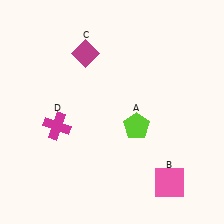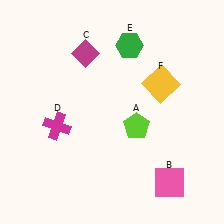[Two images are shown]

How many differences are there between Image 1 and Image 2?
There are 2 differences between the two images.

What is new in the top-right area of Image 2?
A green hexagon (E) was added in the top-right area of Image 2.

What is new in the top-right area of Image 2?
A yellow square (F) was added in the top-right area of Image 2.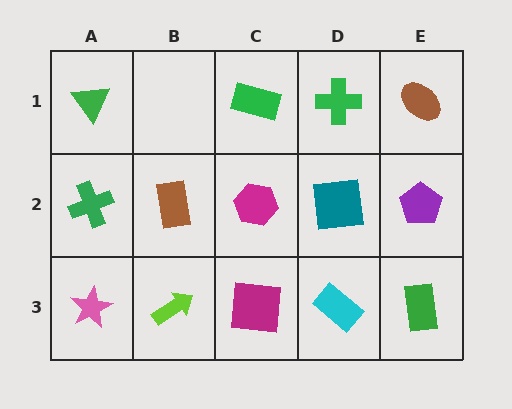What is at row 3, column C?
A magenta square.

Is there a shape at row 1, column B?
No, that cell is empty.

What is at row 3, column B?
A lime arrow.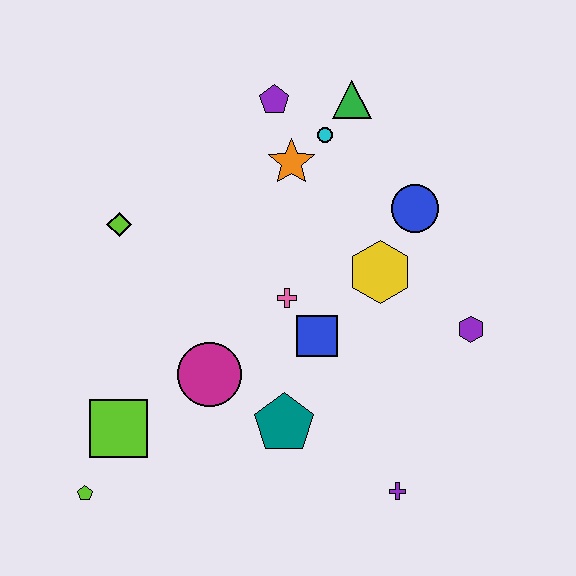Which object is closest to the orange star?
The cyan circle is closest to the orange star.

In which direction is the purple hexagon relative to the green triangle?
The purple hexagon is below the green triangle.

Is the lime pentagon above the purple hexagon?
No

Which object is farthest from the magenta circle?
The green triangle is farthest from the magenta circle.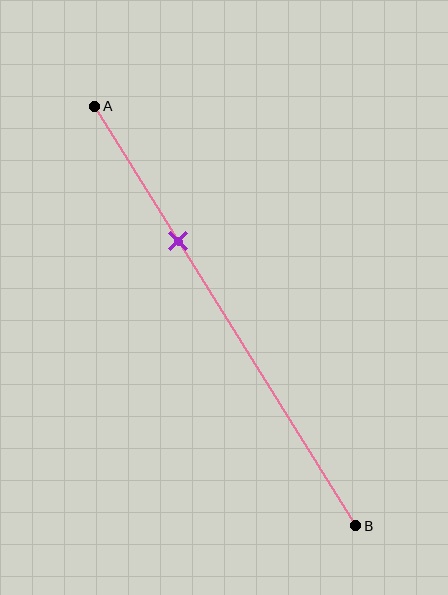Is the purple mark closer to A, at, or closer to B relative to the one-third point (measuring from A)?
The purple mark is approximately at the one-third point of segment AB.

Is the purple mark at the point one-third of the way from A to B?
Yes, the mark is approximately at the one-third point.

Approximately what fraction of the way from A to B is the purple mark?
The purple mark is approximately 30% of the way from A to B.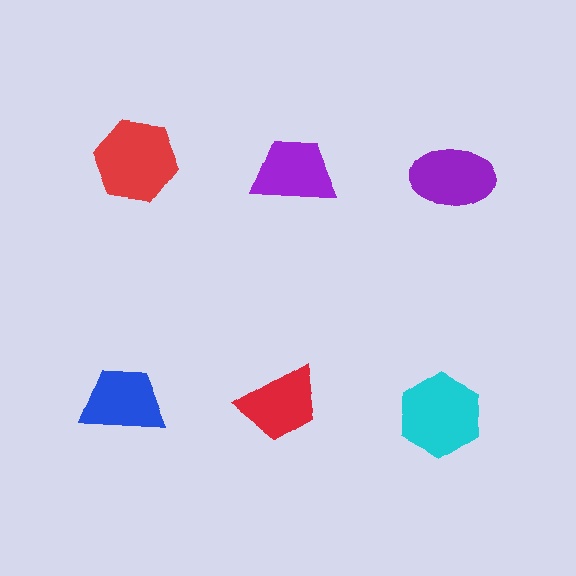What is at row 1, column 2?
A purple trapezoid.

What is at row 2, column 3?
A cyan hexagon.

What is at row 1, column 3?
A purple ellipse.